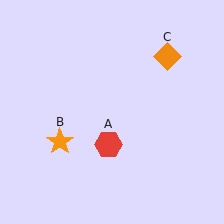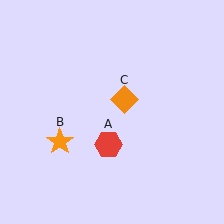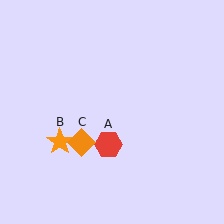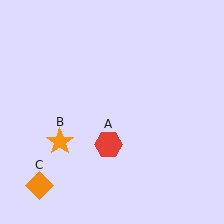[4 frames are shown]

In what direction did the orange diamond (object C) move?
The orange diamond (object C) moved down and to the left.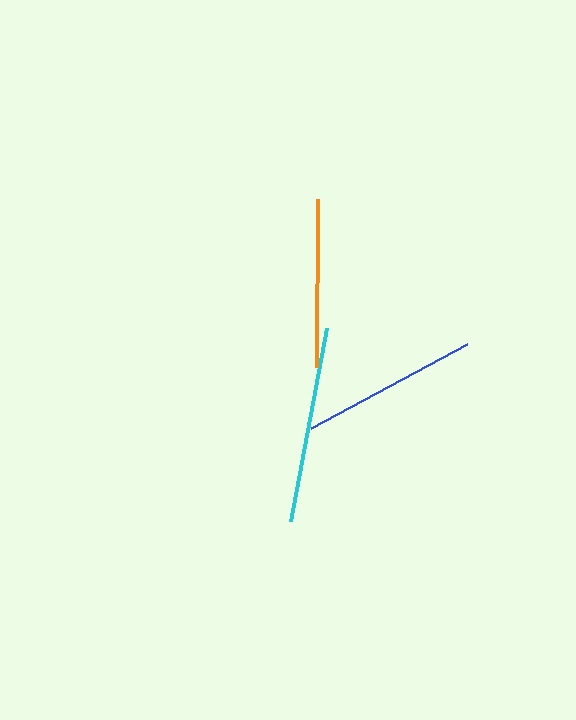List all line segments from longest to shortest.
From longest to shortest: cyan, blue, orange.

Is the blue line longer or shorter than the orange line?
The blue line is longer than the orange line.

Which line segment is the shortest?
The orange line is the shortest at approximately 168 pixels.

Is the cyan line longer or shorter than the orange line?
The cyan line is longer than the orange line.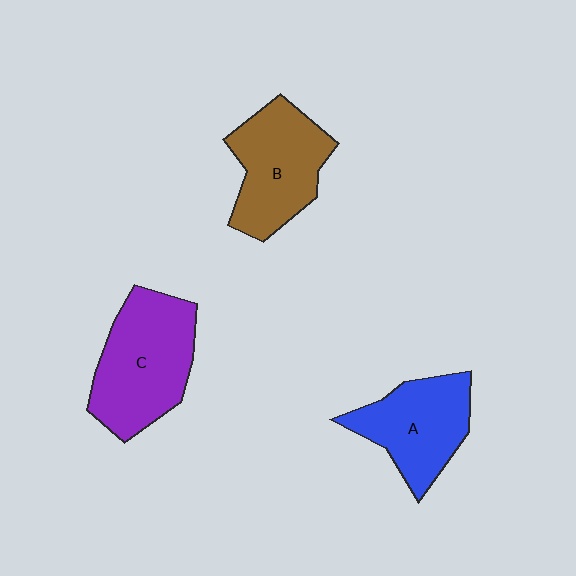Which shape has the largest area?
Shape C (purple).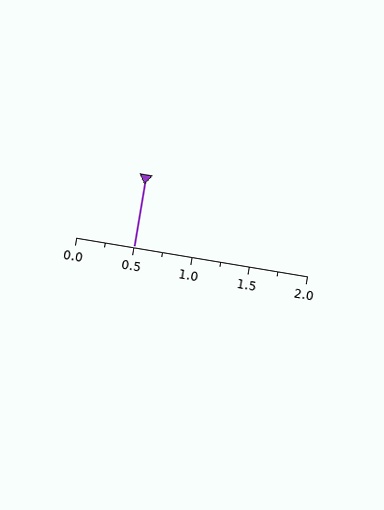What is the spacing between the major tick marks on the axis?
The major ticks are spaced 0.5 apart.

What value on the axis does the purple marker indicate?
The marker indicates approximately 0.5.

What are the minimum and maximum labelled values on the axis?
The axis runs from 0.0 to 2.0.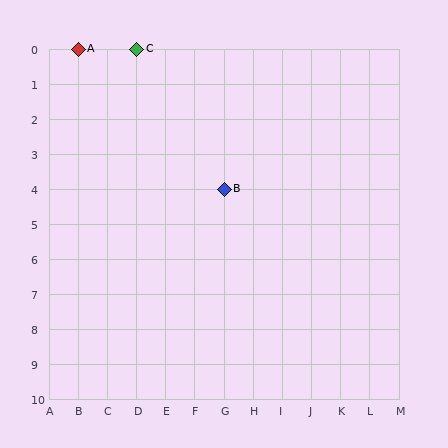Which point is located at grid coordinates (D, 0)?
Point C is at (D, 0).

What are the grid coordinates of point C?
Point C is at grid coordinates (D, 0).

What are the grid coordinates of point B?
Point B is at grid coordinates (G, 4).